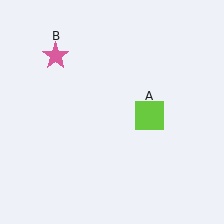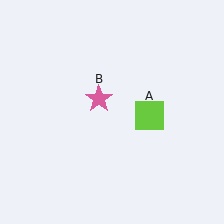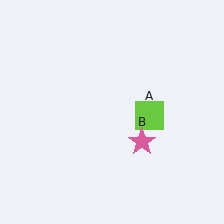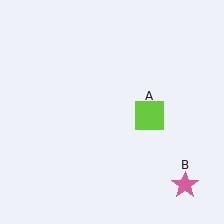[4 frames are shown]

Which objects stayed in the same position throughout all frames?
Lime square (object A) remained stationary.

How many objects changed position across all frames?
1 object changed position: pink star (object B).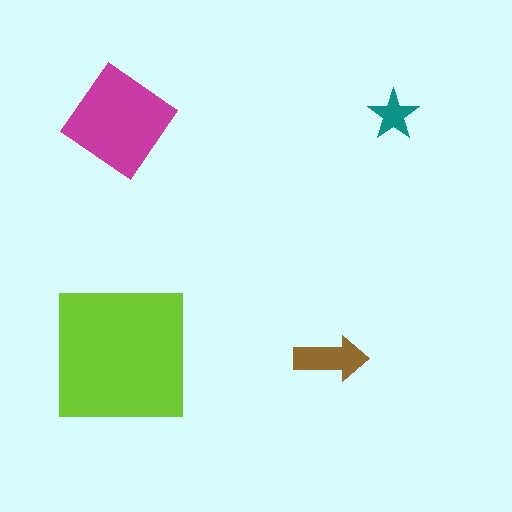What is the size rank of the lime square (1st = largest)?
1st.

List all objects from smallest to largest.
The teal star, the brown arrow, the magenta diamond, the lime square.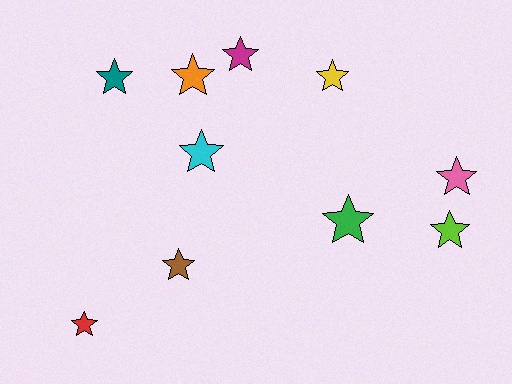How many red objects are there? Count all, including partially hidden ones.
There is 1 red object.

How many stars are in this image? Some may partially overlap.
There are 10 stars.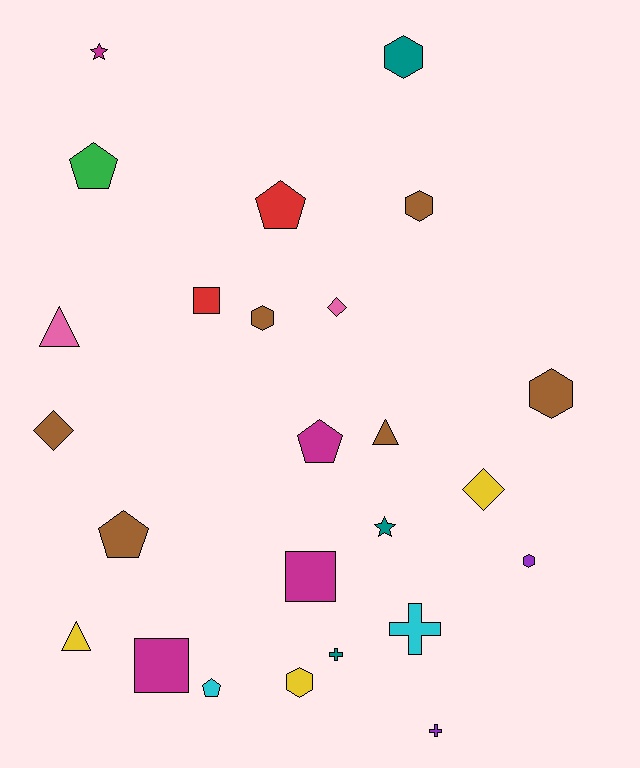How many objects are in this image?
There are 25 objects.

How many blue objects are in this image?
There are no blue objects.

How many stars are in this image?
There are 2 stars.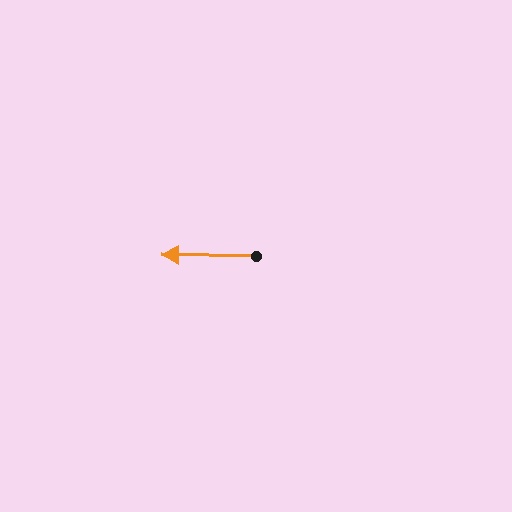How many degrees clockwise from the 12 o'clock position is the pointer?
Approximately 271 degrees.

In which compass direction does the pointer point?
West.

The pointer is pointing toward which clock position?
Roughly 9 o'clock.